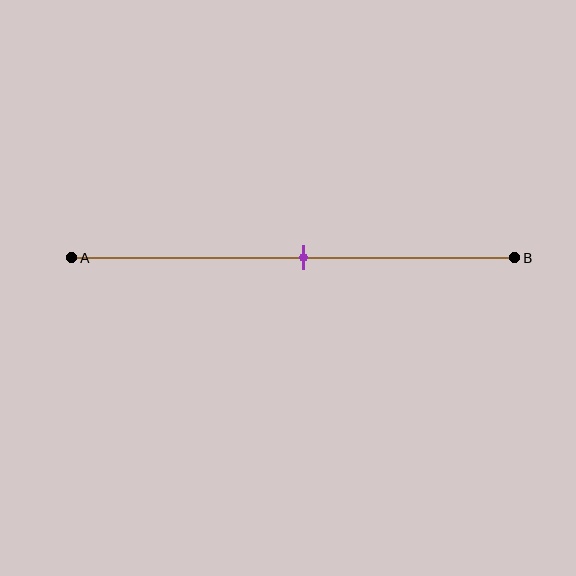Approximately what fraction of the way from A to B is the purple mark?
The purple mark is approximately 50% of the way from A to B.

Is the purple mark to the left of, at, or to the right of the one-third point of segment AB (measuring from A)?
The purple mark is to the right of the one-third point of segment AB.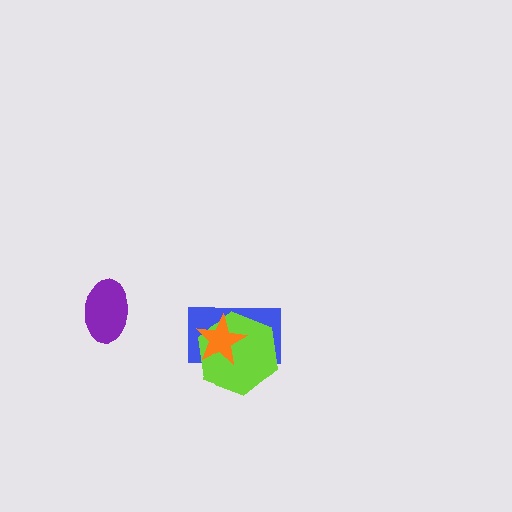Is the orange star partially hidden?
No, no other shape covers it.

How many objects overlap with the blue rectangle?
2 objects overlap with the blue rectangle.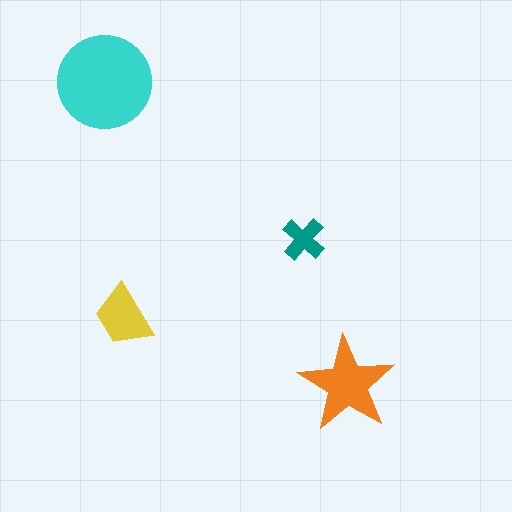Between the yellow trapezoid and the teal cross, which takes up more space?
The yellow trapezoid.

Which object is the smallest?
The teal cross.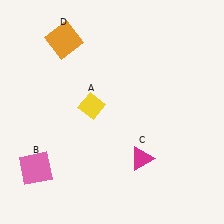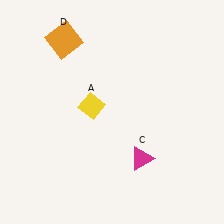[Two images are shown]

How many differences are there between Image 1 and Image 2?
There is 1 difference between the two images.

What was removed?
The pink square (B) was removed in Image 2.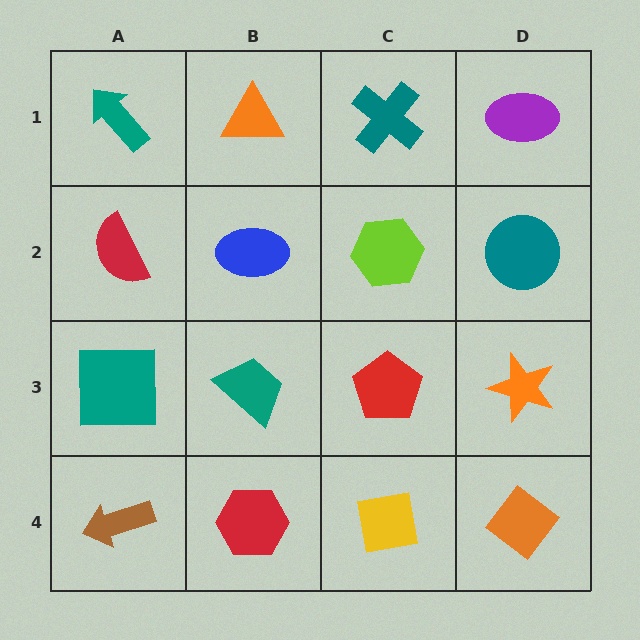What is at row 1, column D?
A purple ellipse.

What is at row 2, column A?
A red semicircle.